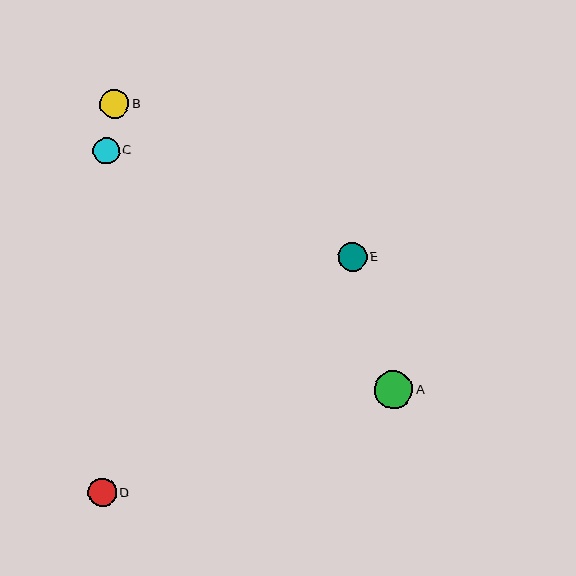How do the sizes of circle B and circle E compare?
Circle B and circle E are approximately the same size.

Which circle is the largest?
Circle A is the largest with a size of approximately 38 pixels.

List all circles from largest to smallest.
From largest to smallest: A, B, E, D, C.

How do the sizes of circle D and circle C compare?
Circle D and circle C are approximately the same size.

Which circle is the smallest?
Circle C is the smallest with a size of approximately 27 pixels.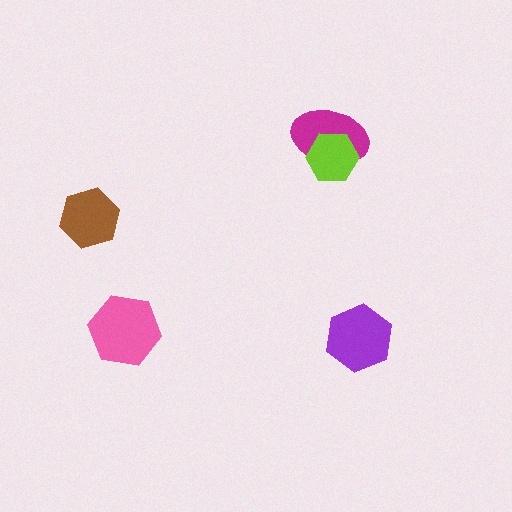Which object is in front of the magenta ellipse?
The lime hexagon is in front of the magenta ellipse.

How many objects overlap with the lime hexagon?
1 object overlaps with the lime hexagon.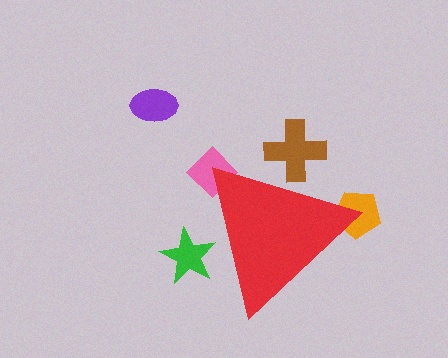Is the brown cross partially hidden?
Yes, the brown cross is partially hidden behind the red triangle.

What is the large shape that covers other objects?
A red triangle.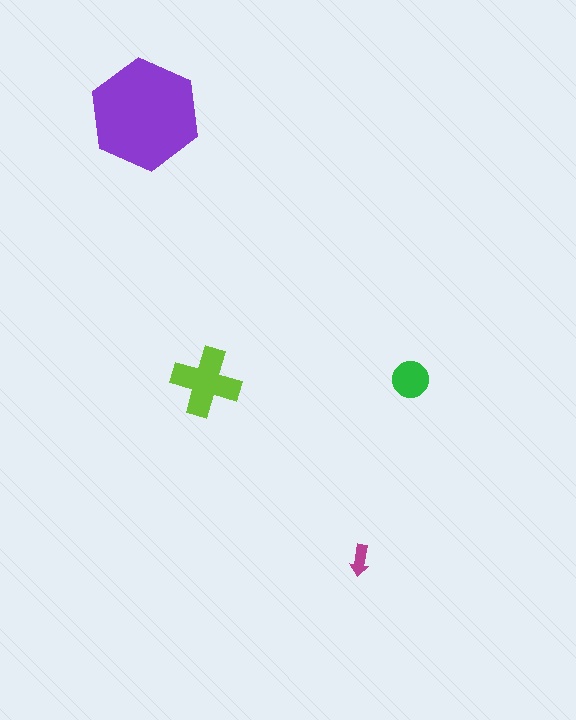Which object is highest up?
The purple hexagon is topmost.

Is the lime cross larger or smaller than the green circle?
Larger.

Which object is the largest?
The purple hexagon.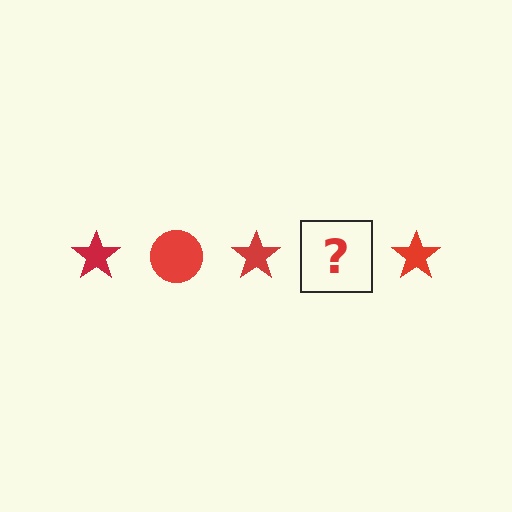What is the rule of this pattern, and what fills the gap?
The rule is that the pattern cycles through star, circle shapes in red. The gap should be filled with a red circle.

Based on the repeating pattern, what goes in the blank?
The blank should be a red circle.